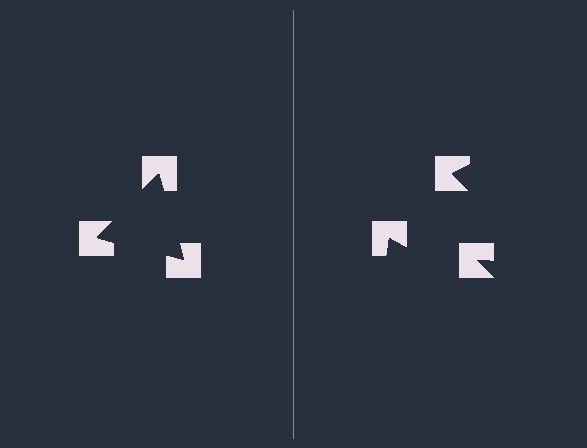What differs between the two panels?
The notched squares are positioned identically on both sides; only the wedge orientations differ. On the left they align to a triangle; on the right they are misaligned.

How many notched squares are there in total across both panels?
6 — 3 on each side.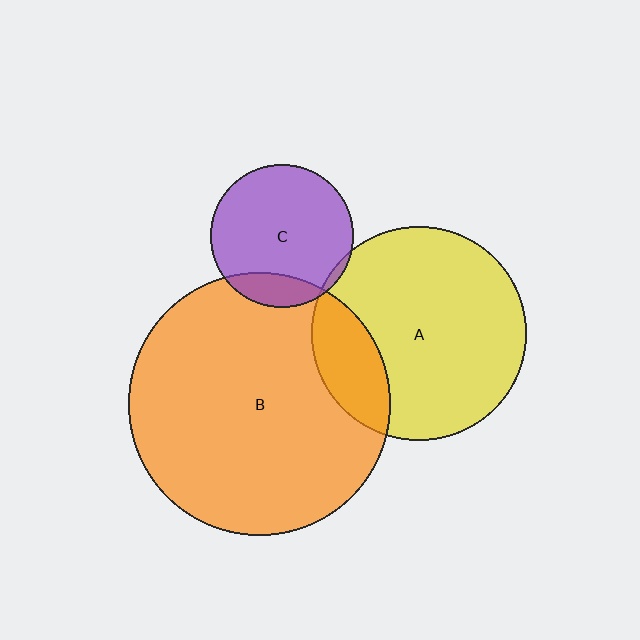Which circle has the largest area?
Circle B (orange).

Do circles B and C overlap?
Yes.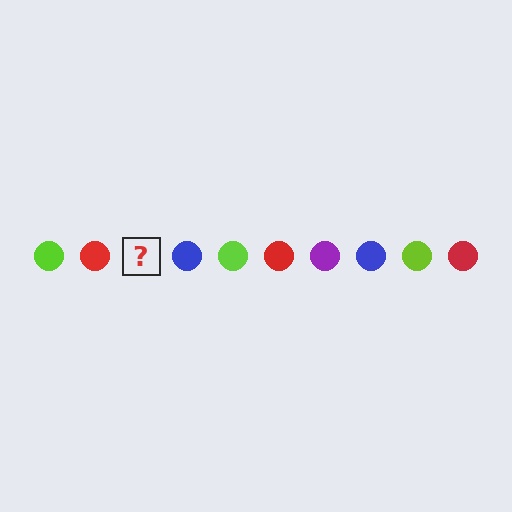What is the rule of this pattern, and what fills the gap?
The rule is that the pattern cycles through lime, red, purple, blue circles. The gap should be filled with a purple circle.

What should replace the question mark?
The question mark should be replaced with a purple circle.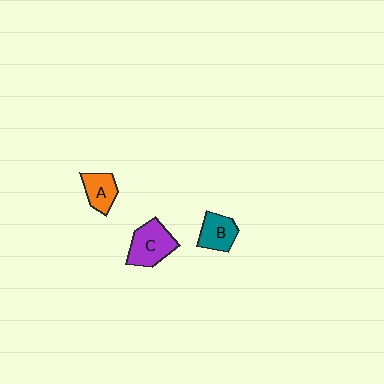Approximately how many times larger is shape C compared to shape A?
Approximately 1.5 times.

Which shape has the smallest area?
Shape A (orange).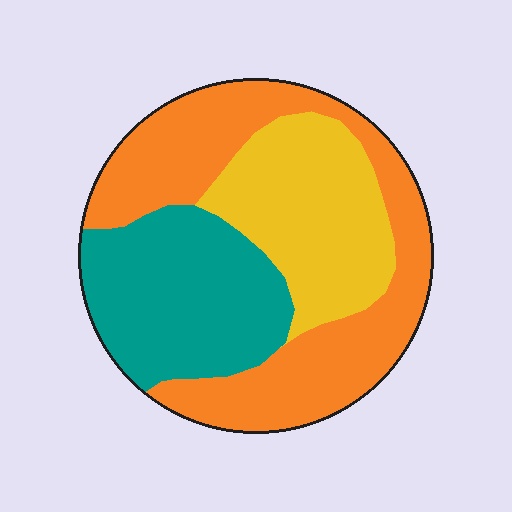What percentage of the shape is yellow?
Yellow covers about 25% of the shape.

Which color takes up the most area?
Orange, at roughly 45%.